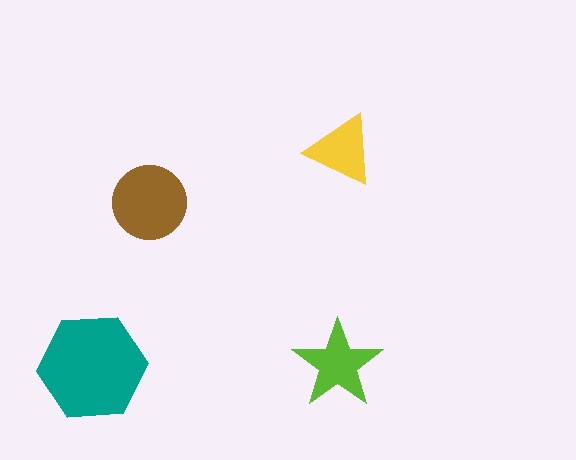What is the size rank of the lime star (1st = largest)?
3rd.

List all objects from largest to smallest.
The teal hexagon, the brown circle, the lime star, the yellow triangle.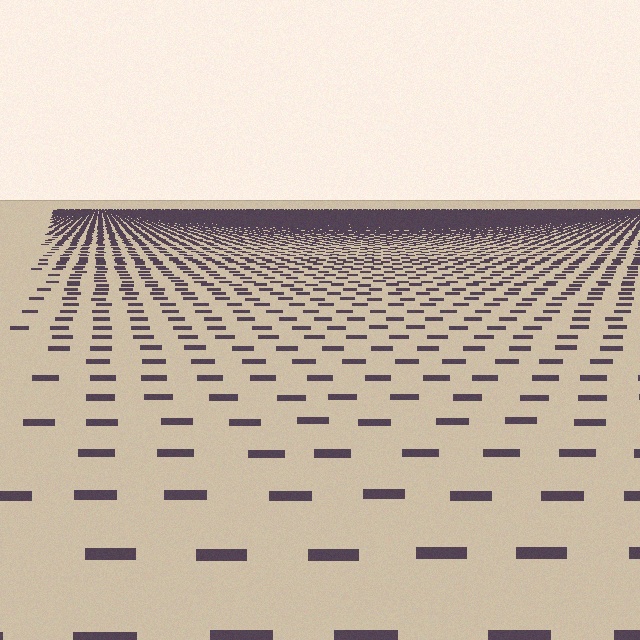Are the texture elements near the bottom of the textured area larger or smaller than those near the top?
Larger. Near the bottom, elements are closer to the viewer and appear at a bigger on-screen size.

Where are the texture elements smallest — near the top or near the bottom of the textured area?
Near the top.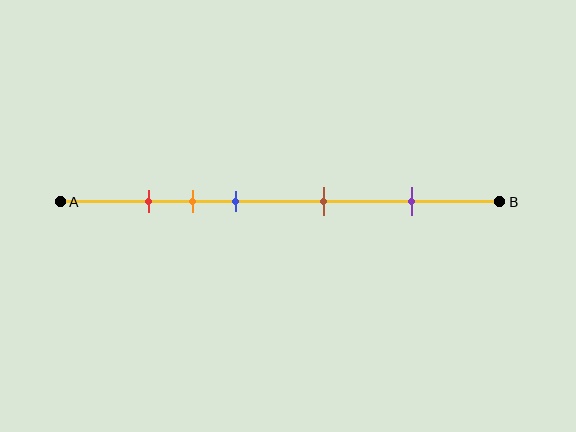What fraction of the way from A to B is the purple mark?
The purple mark is approximately 80% (0.8) of the way from A to B.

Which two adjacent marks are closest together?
The red and orange marks are the closest adjacent pair.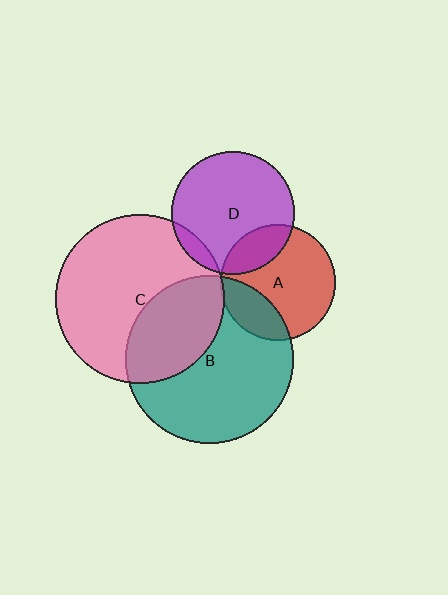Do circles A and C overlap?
Yes.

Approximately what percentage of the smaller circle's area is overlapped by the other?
Approximately 5%.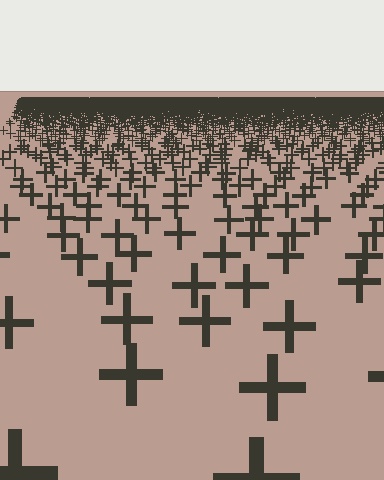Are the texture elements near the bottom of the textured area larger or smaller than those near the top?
Larger. Near the bottom, elements are closer to the viewer and appear at a bigger on-screen size.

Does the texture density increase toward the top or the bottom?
Density increases toward the top.